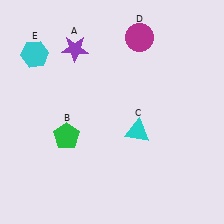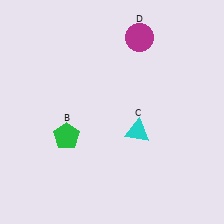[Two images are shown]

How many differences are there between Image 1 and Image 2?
There are 2 differences between the two images.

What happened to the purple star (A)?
The purple star (A) was removed in Image 2. It was in the top-left area of Image 1.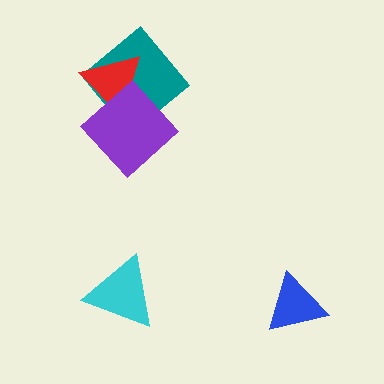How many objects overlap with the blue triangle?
0 objects overlap with the blue triangle.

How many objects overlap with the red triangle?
2 objects overlap with the red triangle.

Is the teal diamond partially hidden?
Yes, it is partially covered by another shape.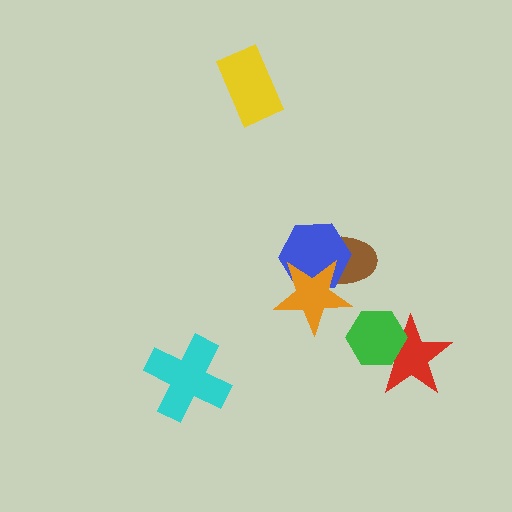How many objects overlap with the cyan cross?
0 objects overlap with the cyan cross.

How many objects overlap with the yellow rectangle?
0 objects overlap with the yellow rectangle.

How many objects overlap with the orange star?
2 objects overlap with the orange star.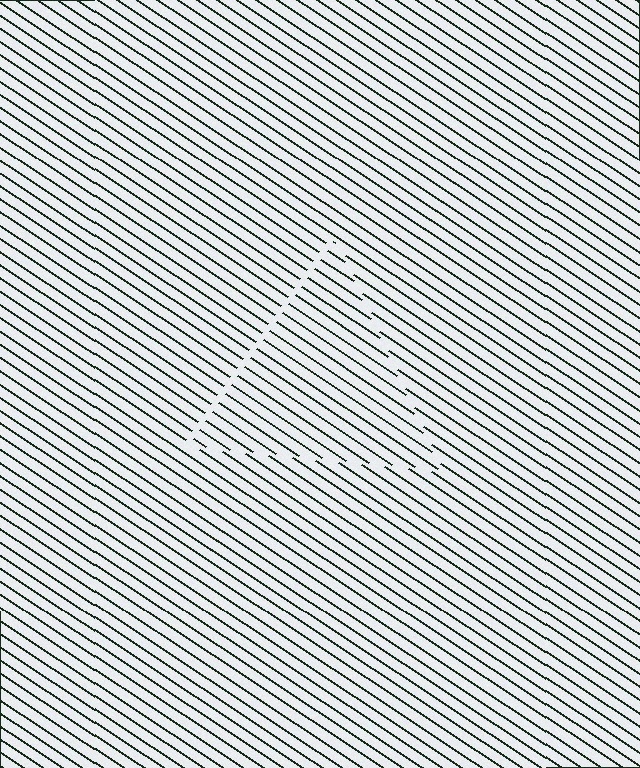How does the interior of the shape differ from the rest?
The interior of the shape contains the same grating, shifted by half a period — the contour is defined by the phase discontinuity where line-ends from the inner and outer gratings abut.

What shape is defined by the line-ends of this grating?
An illusory triangle. The interior of the shape contains the same grating, shifted by half a period — the contour is defined by the phase discontinuity where line-ends from the inner and outer gratings abut.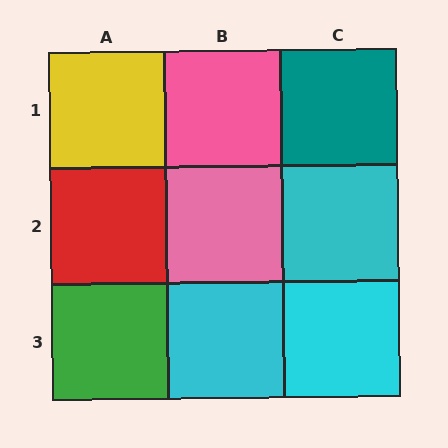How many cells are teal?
1 cell is teal.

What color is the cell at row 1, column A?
Yellow.